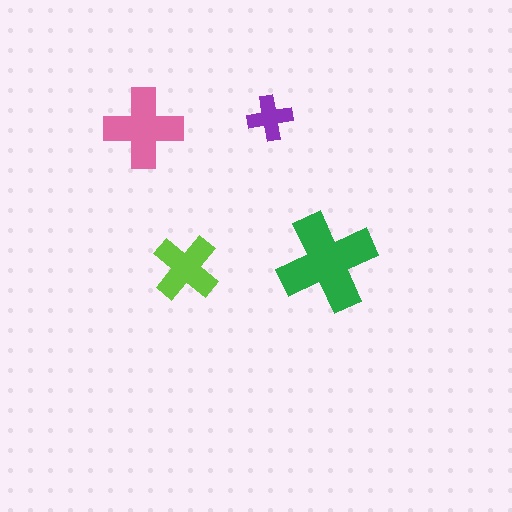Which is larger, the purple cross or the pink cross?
The pink one.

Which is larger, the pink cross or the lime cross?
The pink one.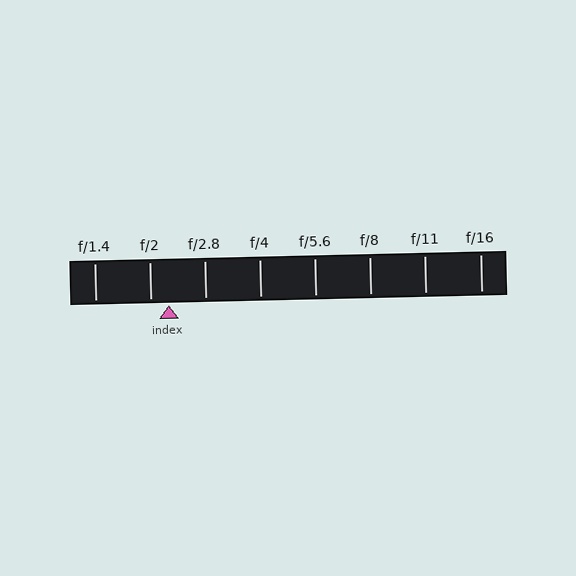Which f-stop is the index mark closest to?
The index mark is closest to f/2.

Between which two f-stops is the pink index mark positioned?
The index mark is between f/2 and f/2.8.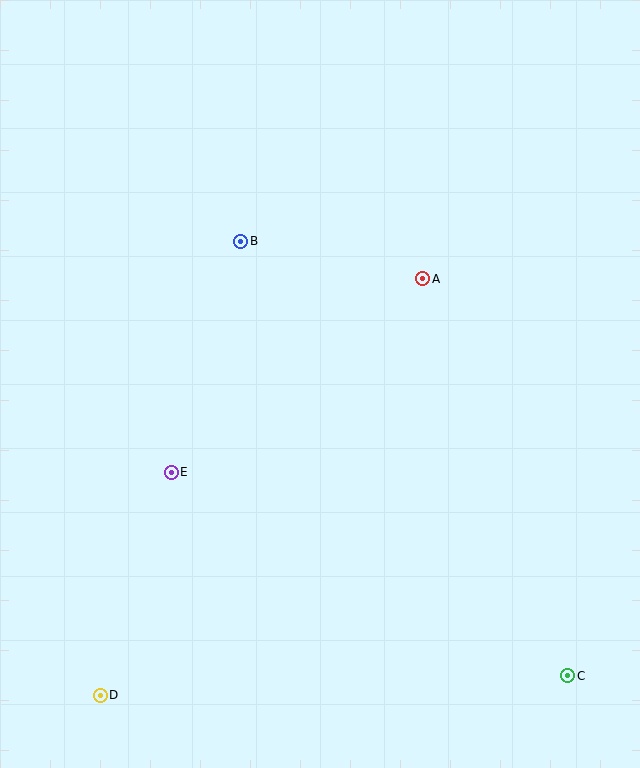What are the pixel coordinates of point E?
Point E is at (171, 472).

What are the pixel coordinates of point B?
Point B is at (241, 241).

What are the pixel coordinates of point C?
Point C is at (568, 676).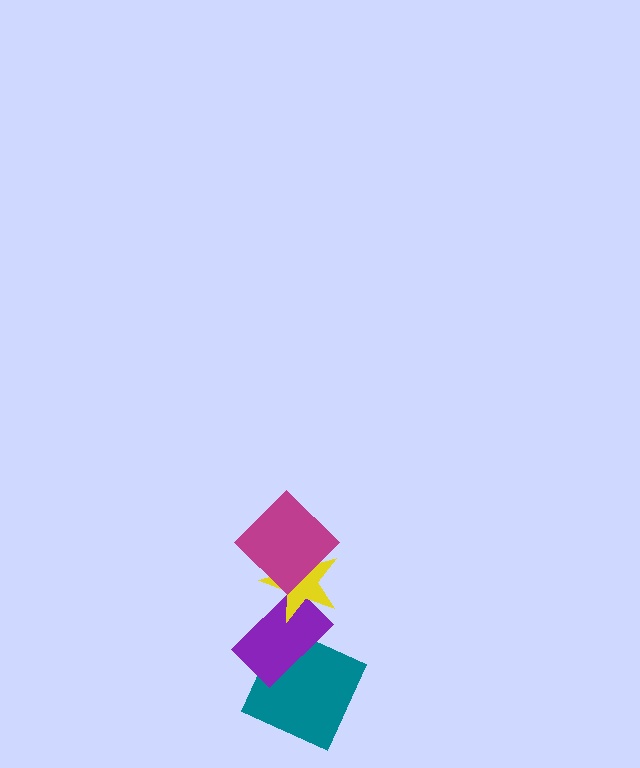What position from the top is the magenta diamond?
The magenta diamond is 1st from the top.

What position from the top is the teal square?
The teal square is 4th from the top.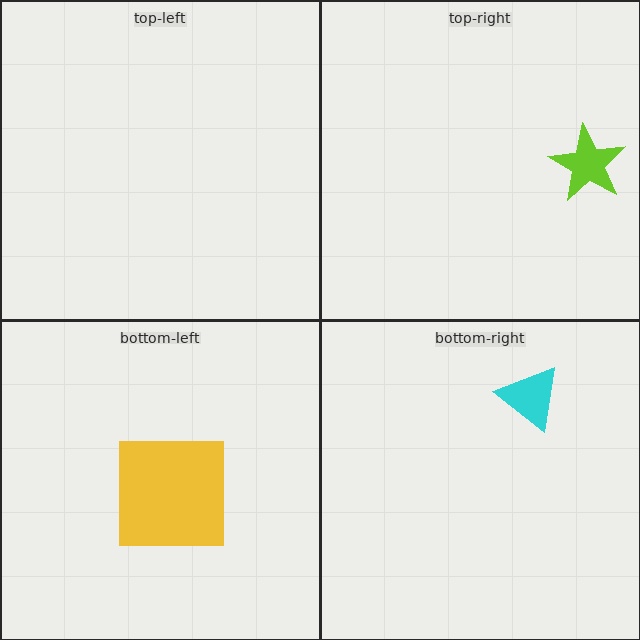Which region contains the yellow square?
The bottom-left region.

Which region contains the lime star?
The top-right region.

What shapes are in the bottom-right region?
The cyan triangle.